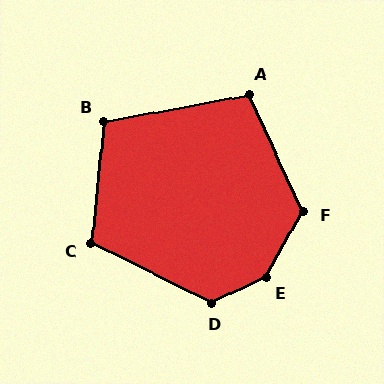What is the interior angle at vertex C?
Approximately 111 degrees (obtuse).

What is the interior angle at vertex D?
Approximately 128 degrees (obtuse).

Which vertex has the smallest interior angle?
A, at approximately 104 degrees.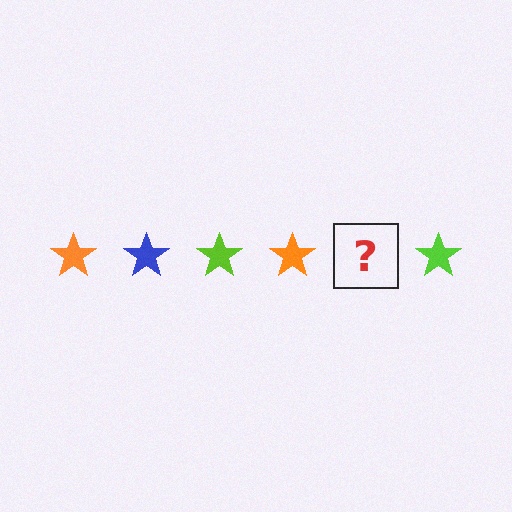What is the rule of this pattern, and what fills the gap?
The rule is that the pattern cycles through orange, blue, lime stars. The gap should be filled with a blue star.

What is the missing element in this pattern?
The missing element is a blue star.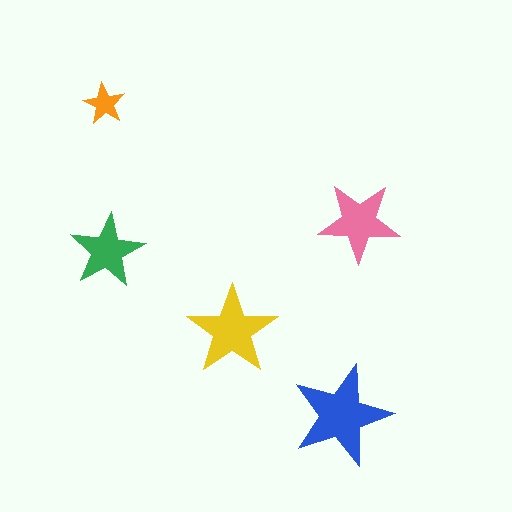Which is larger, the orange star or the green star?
The green one.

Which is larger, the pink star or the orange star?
The pink one.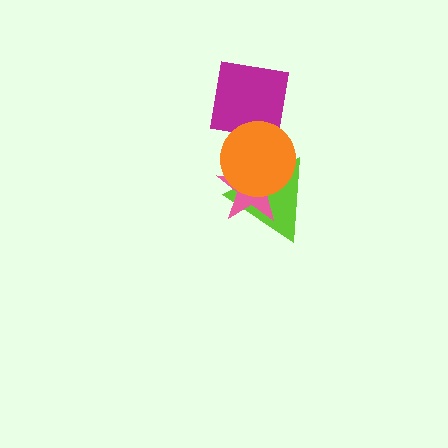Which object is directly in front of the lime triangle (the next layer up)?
The pink star is directly in front of the lime triangle.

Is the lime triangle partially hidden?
Yes, it is partially covered by another shape.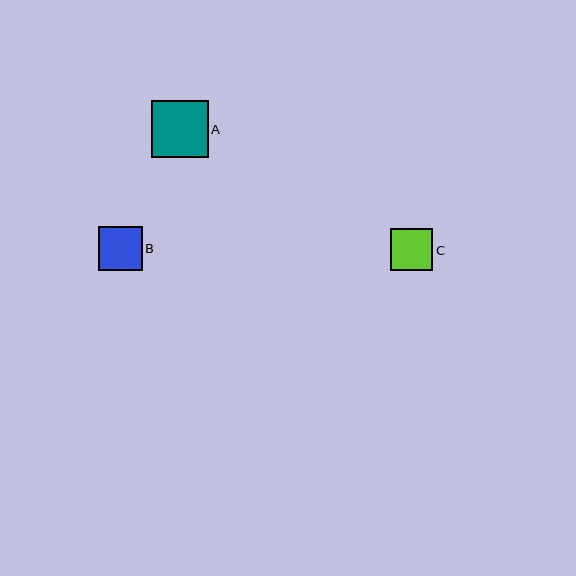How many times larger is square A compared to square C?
Square A is approximately 1.4 times the size of square C.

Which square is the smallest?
Square C is the smallest with a size of approximately 42 pixels.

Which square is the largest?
Square A is the largest with a size of approximately 57 pixels.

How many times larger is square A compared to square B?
Square A is approximately 1.3 times the size of square B.